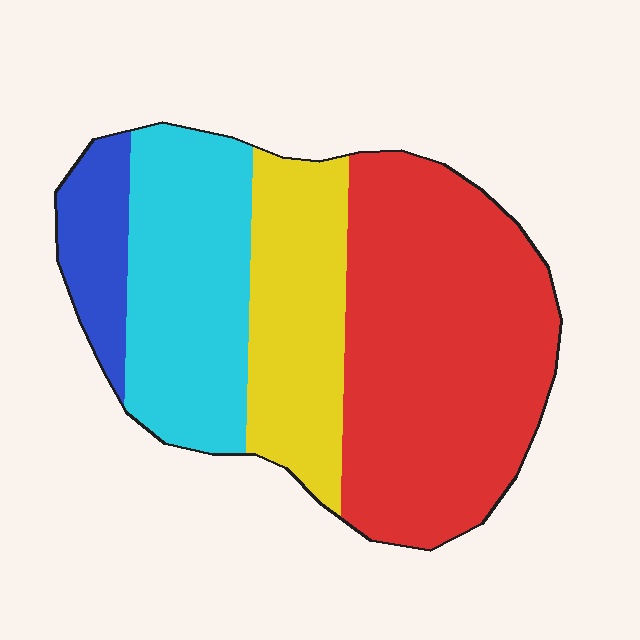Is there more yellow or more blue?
Yellow.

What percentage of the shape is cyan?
Cyan covers about 25% of the shape.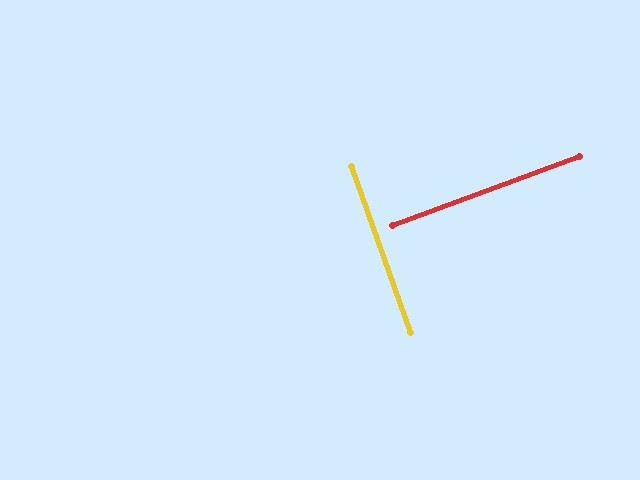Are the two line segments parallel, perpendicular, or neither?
Perpendicular — they meet at approximately 89°.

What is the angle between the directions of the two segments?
Approximately 89 degrees.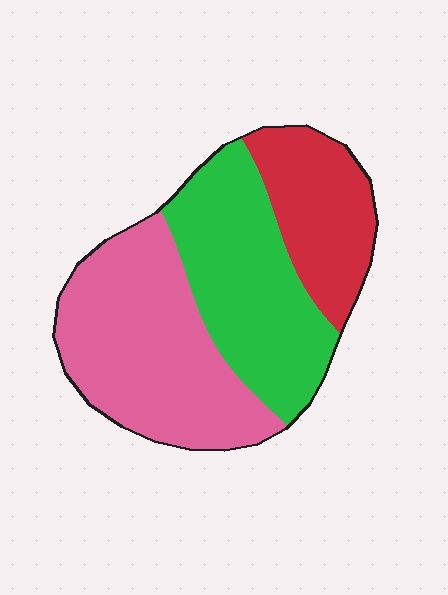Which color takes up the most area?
Pink, at roughly 40%.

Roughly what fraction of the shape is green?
Green covers about 35% of the shape.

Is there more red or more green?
Green.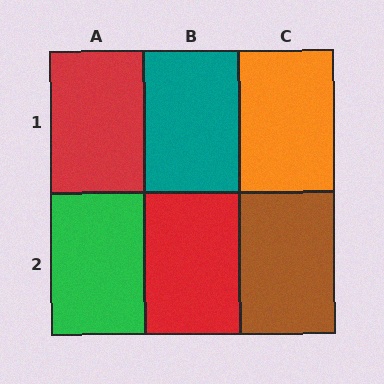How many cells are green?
1 cell is green.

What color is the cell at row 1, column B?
Teal.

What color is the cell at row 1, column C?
Orange.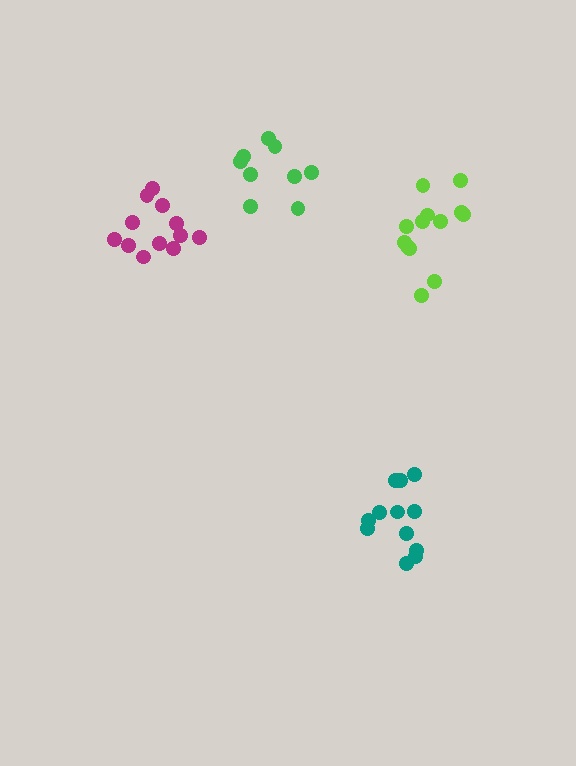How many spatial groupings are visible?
There are 4 spatial groupings.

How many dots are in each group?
Group 1: 9 dots, Group 2: 12 dots, Group 3: 13 dots, Group 4: 12 dots (46 total).